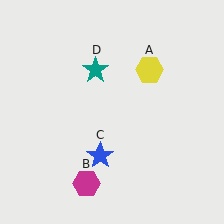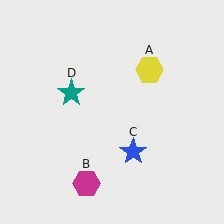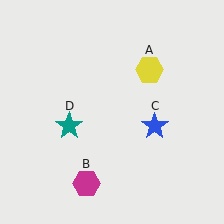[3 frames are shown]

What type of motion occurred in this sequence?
The blue star (object C), teal star (object D) rotated counterclockwise around the center of the scene.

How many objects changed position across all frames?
2 objects changed position: blue star (object C), teal star (object D).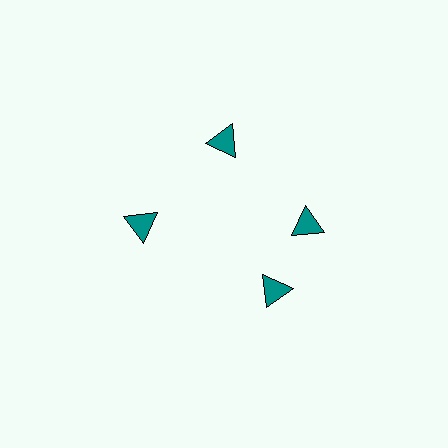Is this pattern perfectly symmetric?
No. The 4 teal triangles are arranged in a ring, but one element near the 6 o'clock position is rotated out of alignment along the ring, breaking the 4-fold rotational symmetry.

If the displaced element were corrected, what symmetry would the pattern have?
It would have 4-fold rotational symmetry — the pattern would map onto itself every 90 degrees.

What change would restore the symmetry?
The symmetry would be restored by rotating it back into even spacing with its neighbors so that all 4 triangles sit at equal angles and equal distance from the center.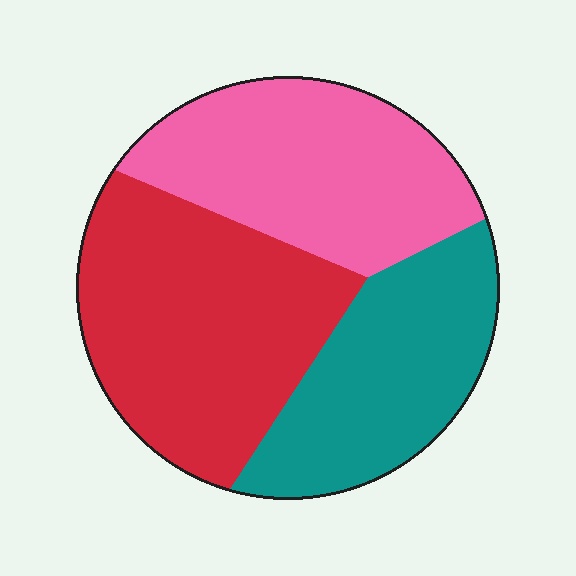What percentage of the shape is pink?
Pink takes up about one third (1/3) of the shape.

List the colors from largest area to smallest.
From largest to smallest: red, pink, teal.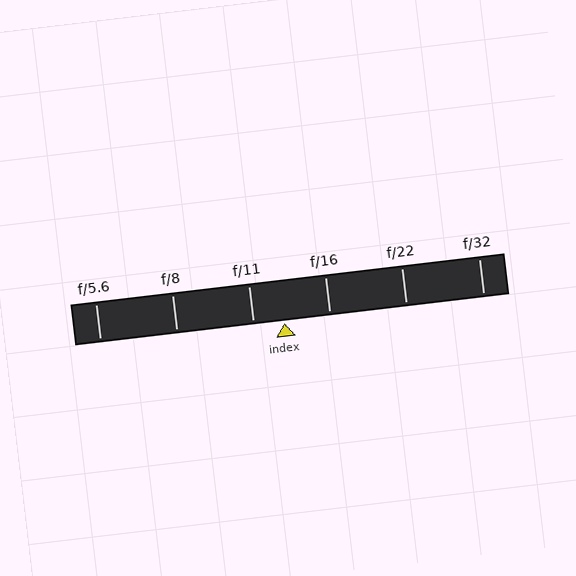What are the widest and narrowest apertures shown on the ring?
The widest aperture shown is f/5.6 and the narrowest is f/32.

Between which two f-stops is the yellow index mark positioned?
The index mark is between f/11 and f/16.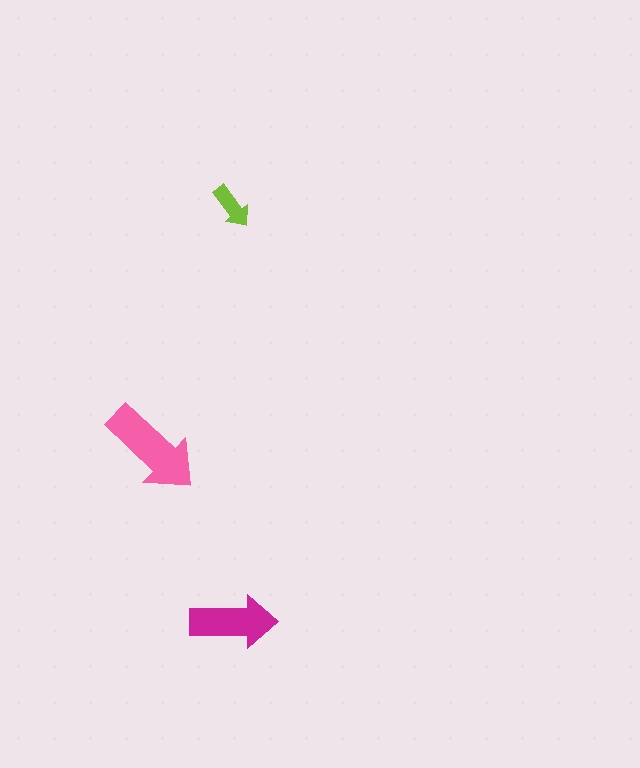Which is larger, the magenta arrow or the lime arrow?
The magenta one.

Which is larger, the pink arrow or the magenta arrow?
The pink one.